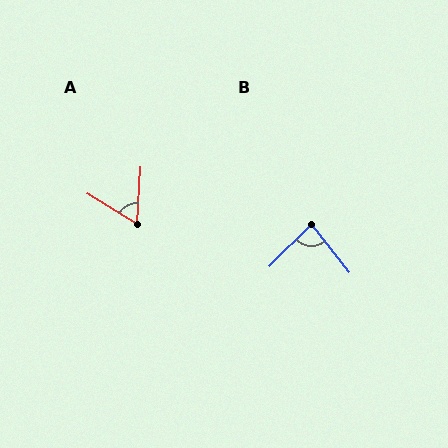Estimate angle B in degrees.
Approximately 83 degrees.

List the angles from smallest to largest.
A (63°), B (83°).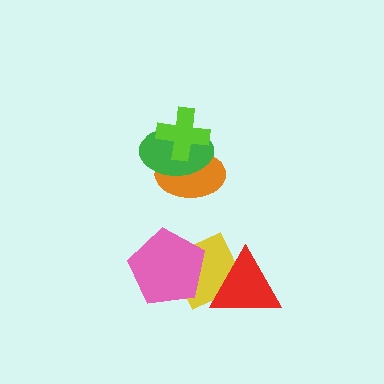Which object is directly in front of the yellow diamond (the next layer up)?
The red triangle is directly in front of the yellow diamond.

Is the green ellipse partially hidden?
Yes, it is partially covered by another shape.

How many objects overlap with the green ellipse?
2 objects overlap with the green ellipse.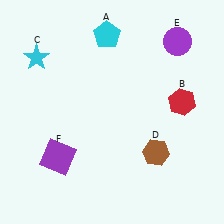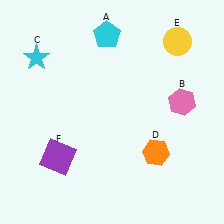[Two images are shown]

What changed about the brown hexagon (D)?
In Image 1, D is brown. In Image 2, it changed to orange.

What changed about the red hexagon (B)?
In Image 1, B is red. In Image 2, it changed to pink.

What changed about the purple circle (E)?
In Image 1, E is purple. In Image 2, it changed to yellow.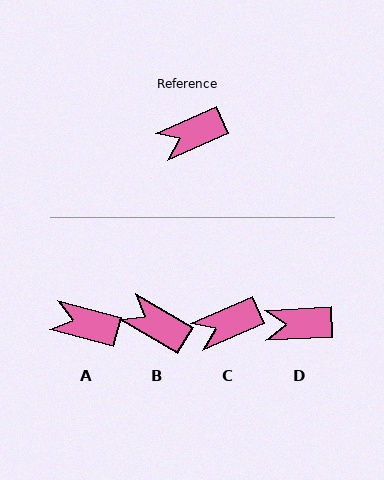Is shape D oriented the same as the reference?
No, it is off by about 21 degrees.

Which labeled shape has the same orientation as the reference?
C.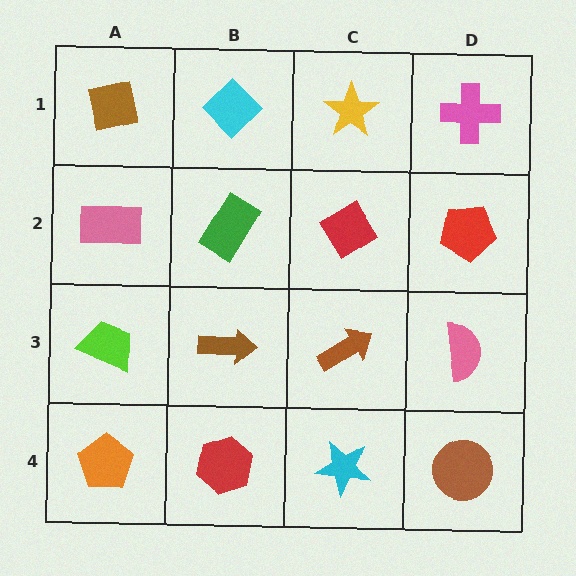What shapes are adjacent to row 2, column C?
A yellow star (row 1, column C), a brown arrow (row 3, column C), a green rectangle (row 2, column B), a red pentagon (row 2, column D).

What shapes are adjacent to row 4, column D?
A pink semicircle (row 3, column D), a cyan star (row 4, column C).